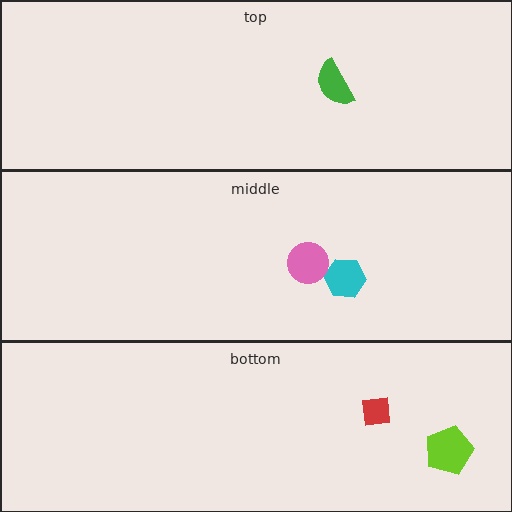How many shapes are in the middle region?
2.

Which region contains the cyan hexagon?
The middle region.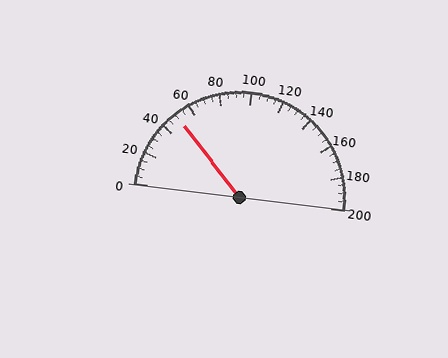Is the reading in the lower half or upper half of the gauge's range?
The reading is in the lower half of the range (0 to 200).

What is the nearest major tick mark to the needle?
The nearest major tick mark is 40.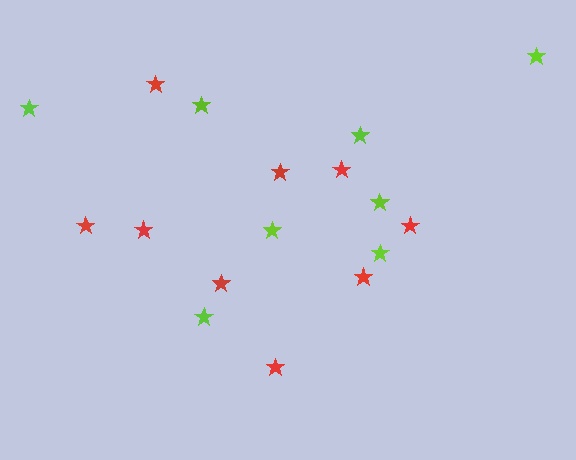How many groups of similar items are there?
There are 2 groups: one group of red stars (9) and one group of lime stars (8).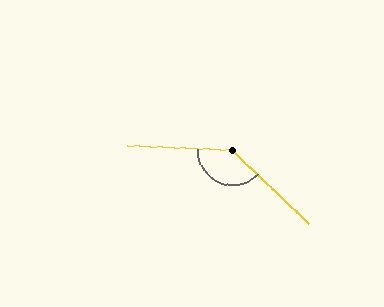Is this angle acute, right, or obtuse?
It is obtuse.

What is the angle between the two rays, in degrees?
Approximately 138 degrees.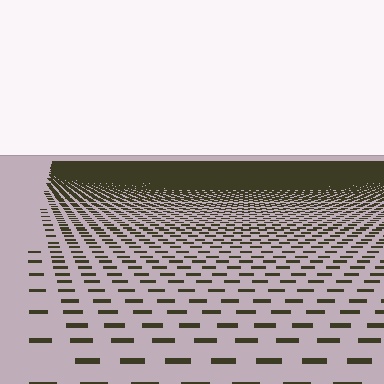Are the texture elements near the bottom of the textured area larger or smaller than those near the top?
Larger. Near the bottom, elements are closer to the viewer and appear at a bigger on-screen size.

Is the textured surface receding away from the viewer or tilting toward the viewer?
The surface is receding away from the viewer. Texture elements get smaller and denser toward the top.